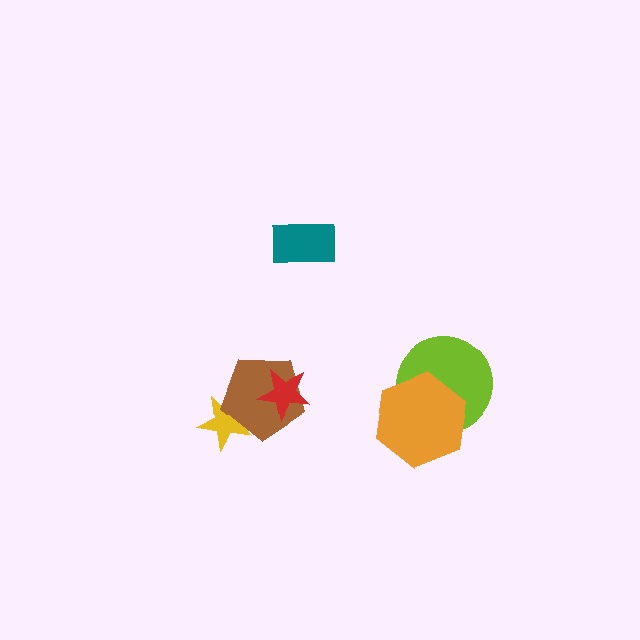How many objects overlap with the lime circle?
1 object overlaps with the lime circle.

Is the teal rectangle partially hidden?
No, no other shape covers it.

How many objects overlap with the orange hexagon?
1 object overlaps with the orange hexagon.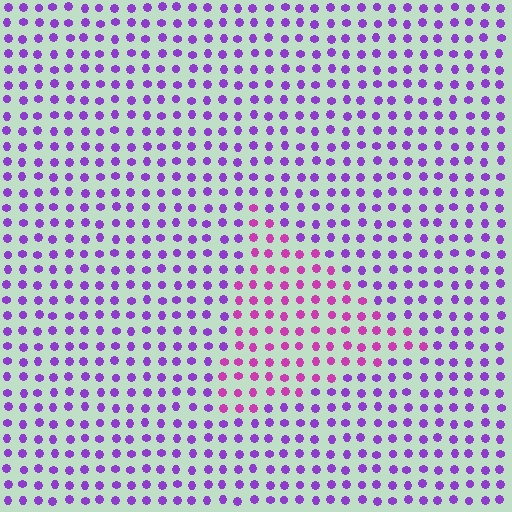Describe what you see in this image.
The image is filled with small purple elements in a uniform arrangement. A triangle-shaped region is visible where the elements are tinted to a slightly different hue, forming a subtle color boundary.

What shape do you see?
I see a triangle.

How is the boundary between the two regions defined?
The boundary is defined purely by a slight shift in hue (about 36 degrees). Spacing, size, and orientation are identical on both sides.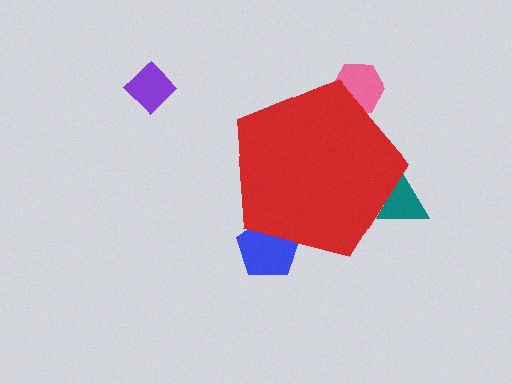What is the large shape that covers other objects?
A red pentagon.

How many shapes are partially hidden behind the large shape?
3 shapes are partially hidden.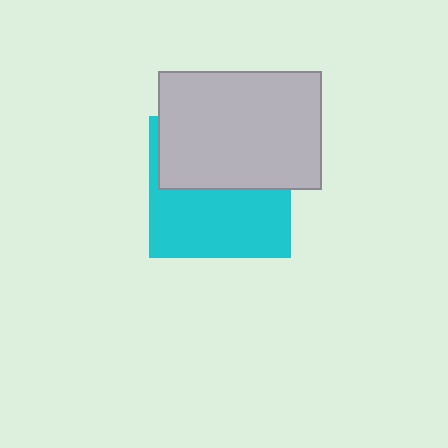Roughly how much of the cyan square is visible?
About half of it is visible (roughly 51%).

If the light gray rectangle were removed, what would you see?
You would see the complete cyan square.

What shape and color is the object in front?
The object in front is a light gray rectangle.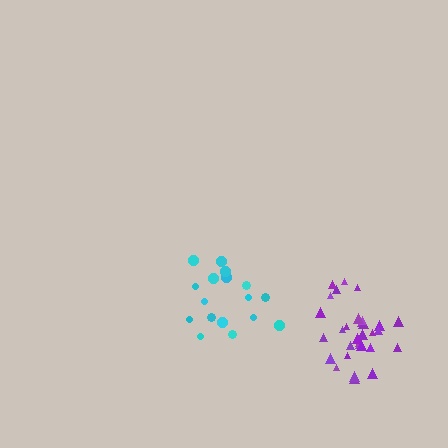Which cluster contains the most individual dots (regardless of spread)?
Purple (31).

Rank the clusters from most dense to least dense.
purple, cyan.